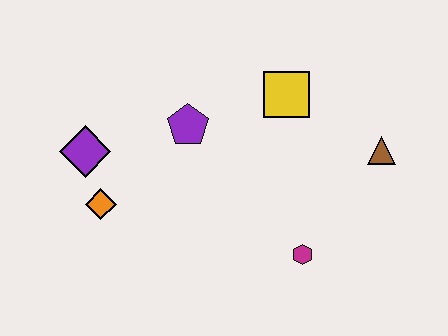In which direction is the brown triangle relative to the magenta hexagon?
The brown triangle is above the magenta hexagon.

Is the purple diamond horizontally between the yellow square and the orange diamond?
No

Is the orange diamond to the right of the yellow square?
No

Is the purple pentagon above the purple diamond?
Yes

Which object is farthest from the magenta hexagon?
The purple diamond is farthest from the magenta hexagon.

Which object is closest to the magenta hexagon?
The brown triangle is closest to the magenta hexagon.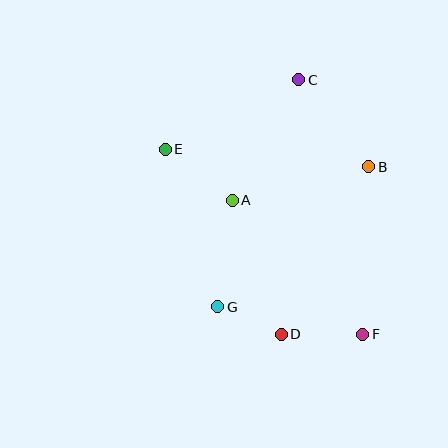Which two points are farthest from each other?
Points E and F are farthest from each other.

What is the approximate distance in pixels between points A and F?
The distance between A and F is approximately 187 pixels.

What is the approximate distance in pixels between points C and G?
The distance between C and G is approximately 242 pixels.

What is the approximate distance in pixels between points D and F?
The distance between D and F is approximately 81 pixels.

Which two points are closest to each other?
Points D and G are closest to each other.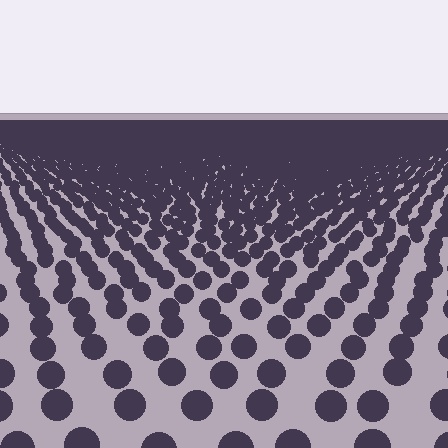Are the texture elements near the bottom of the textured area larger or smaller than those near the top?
Larger. Near the bottom, elements are closer to the viewer and appear at a bigger on-screen size.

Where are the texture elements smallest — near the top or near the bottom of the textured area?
Near the top.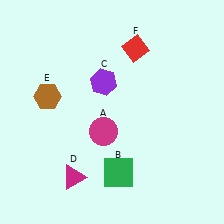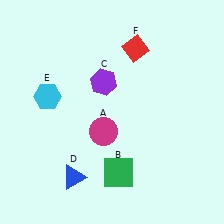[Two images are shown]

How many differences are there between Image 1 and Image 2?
There are 2 differences between the two images.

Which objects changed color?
D changed from magenta to blue. E changed from brown to cyan.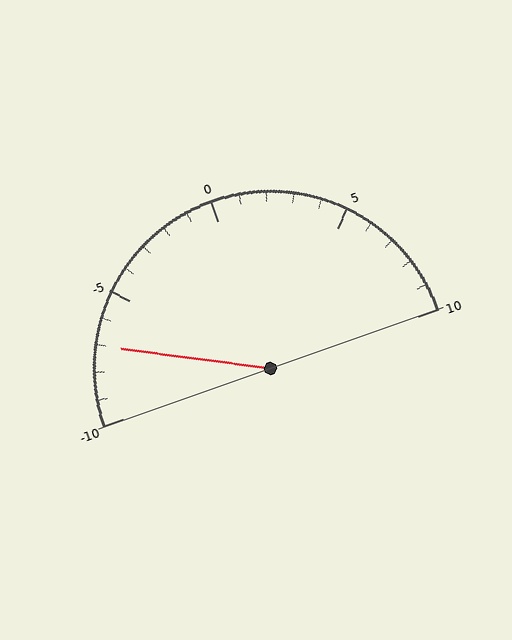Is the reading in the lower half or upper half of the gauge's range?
The reading is in the lower half of the range (-10 to 10).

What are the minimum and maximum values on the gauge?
The gauge ranges from -10 to 10.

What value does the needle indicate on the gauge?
The needle indicates approximately -7.